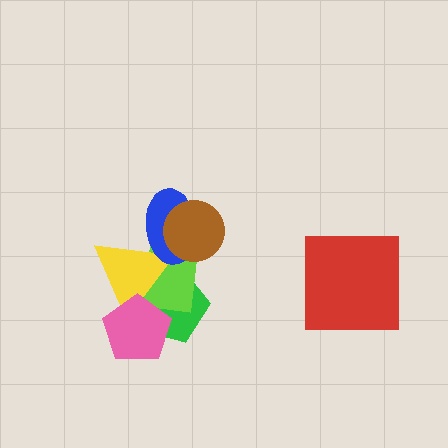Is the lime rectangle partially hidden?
Yes, it is partially covered by another shape.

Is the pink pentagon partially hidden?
No, no other shape covers it.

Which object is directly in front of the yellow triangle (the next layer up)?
The blue ellipse is directly in front of the yellow triangle.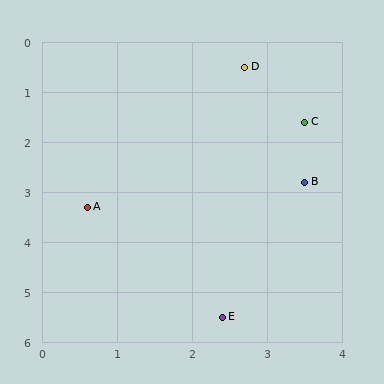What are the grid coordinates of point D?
Point D is at approximately (2.7, 0.5).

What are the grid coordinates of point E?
Point E is at approximately (2.4, 5.5).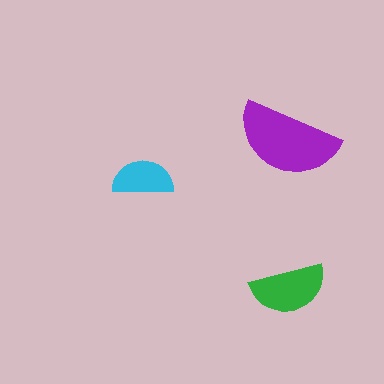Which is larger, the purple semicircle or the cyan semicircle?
The purple one.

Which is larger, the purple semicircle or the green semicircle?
The purple one.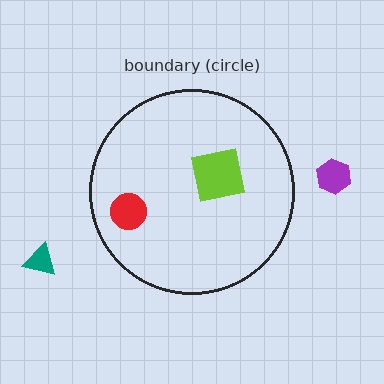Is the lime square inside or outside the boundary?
Inside.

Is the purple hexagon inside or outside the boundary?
Outside.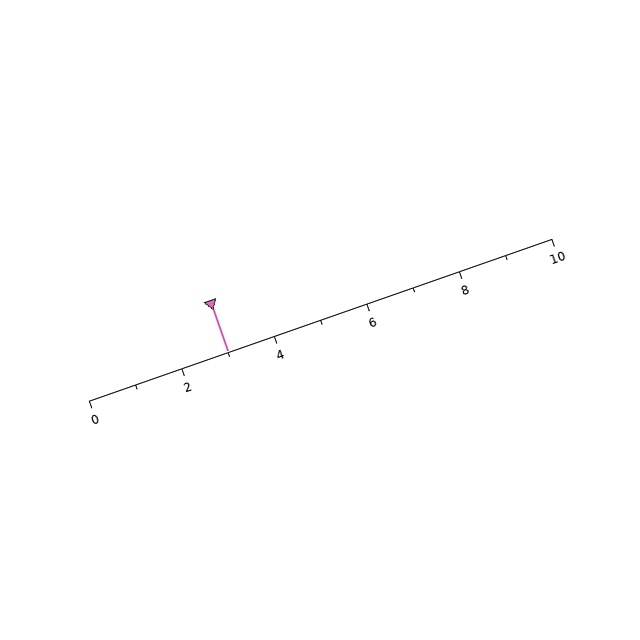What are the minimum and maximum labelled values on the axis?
The axis runs from 0 to 10.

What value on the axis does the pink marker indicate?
The marker indicates approximately 3.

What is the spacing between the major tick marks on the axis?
The major ticks are spaced 2 apart.